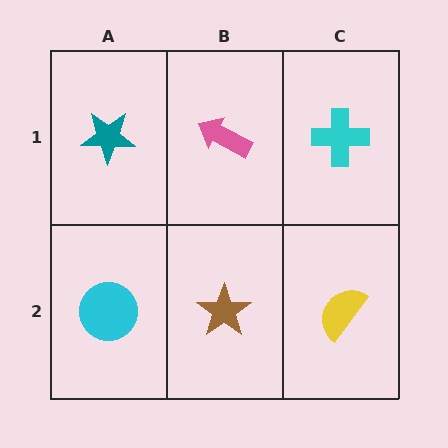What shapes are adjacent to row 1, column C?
A yellow semicircle (row 2, column C), a pink arrow (row 1, column B).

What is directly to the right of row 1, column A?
A pink arrow.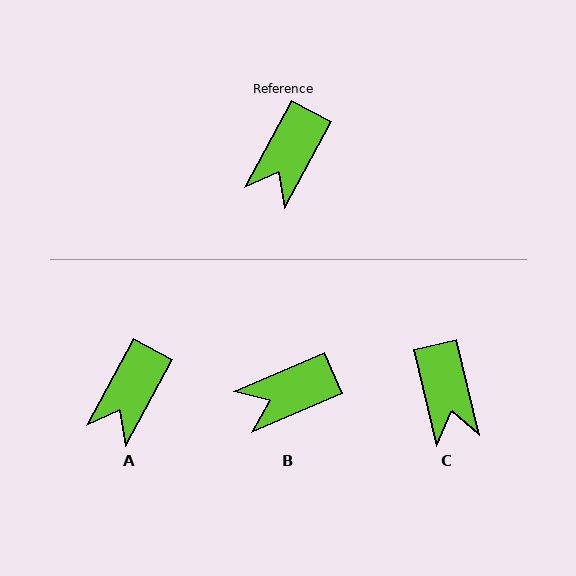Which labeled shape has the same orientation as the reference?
A.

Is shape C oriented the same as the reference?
No, it is off by about 42 degrees.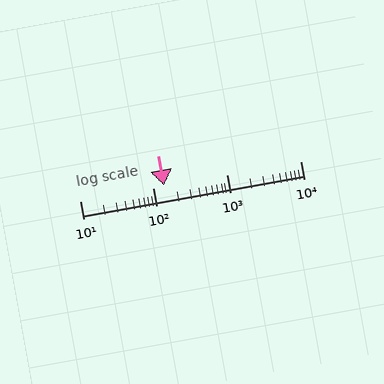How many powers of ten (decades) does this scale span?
The scale spans 3 decades, from 10 to 10000.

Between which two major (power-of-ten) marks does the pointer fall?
The pointer is between 100 and 1000.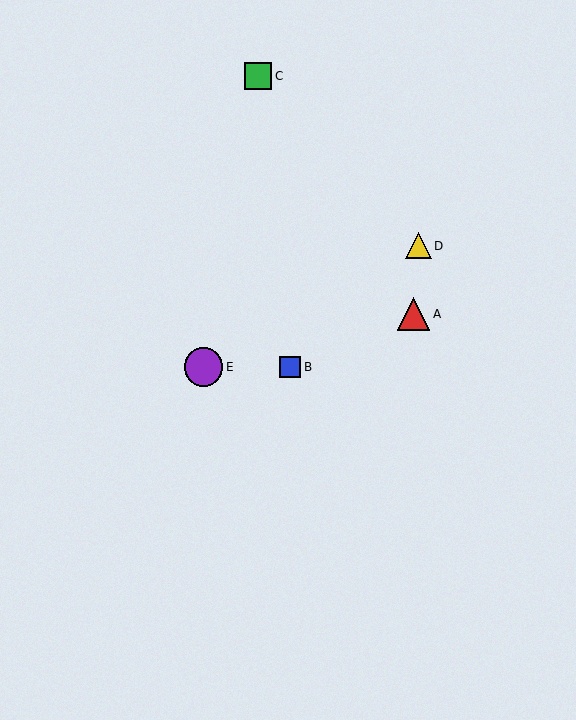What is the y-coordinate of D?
Object D is at y≈246.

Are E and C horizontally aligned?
No, E is at y≈367 and C is at y≈76.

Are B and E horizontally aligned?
Yes, both are at y≈367.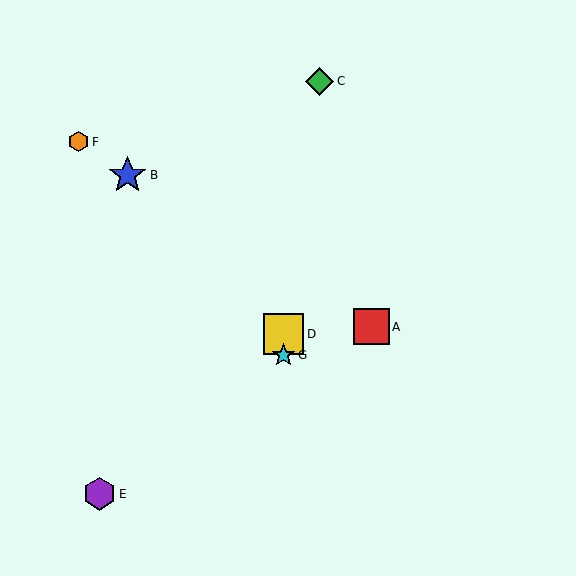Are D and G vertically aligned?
Yes, both are at x≈284.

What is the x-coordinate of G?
Object G is at x≈284.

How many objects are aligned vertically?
2 objects (D, G) are aligned vertically.